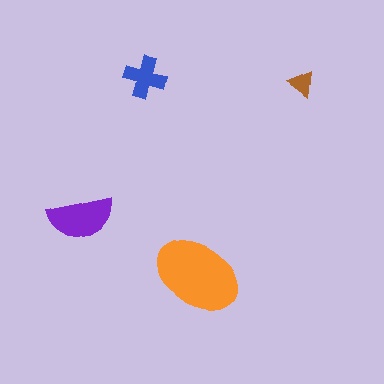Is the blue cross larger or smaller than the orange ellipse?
Smaller.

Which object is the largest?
The orange ellipse.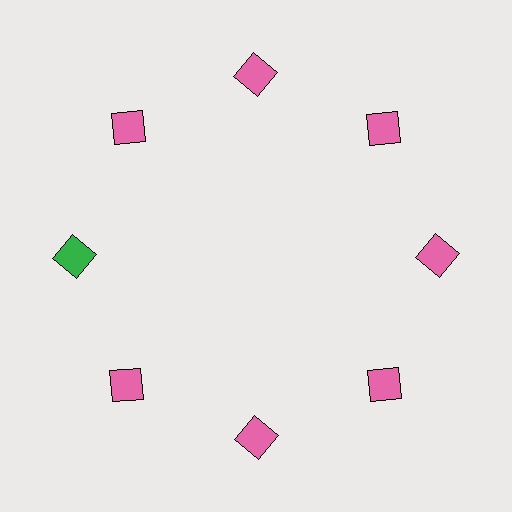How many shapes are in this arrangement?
There are 8 shapes arranged in a ring pattern.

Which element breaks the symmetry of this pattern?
The green square at roughly the 9 o'clock position breaks the symmetry. All other shapes are pink squares.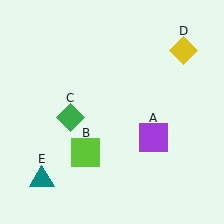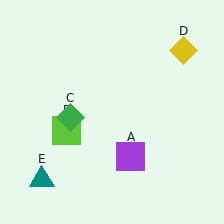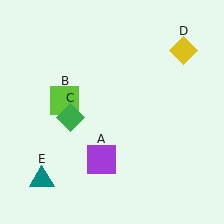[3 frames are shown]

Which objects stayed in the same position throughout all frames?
Green diamond (object C) and yellow diamond (object D) and teal triangle (object E) remained stationary.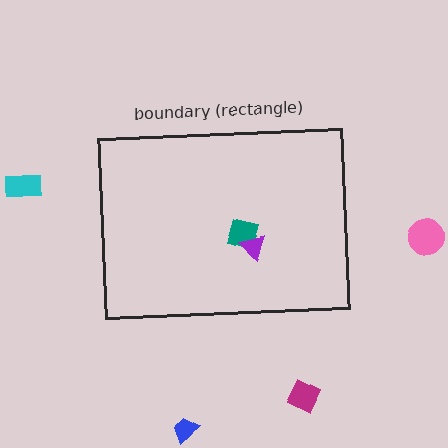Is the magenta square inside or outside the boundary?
Outside.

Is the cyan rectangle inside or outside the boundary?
Outside.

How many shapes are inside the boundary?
2 inside, 4 outside.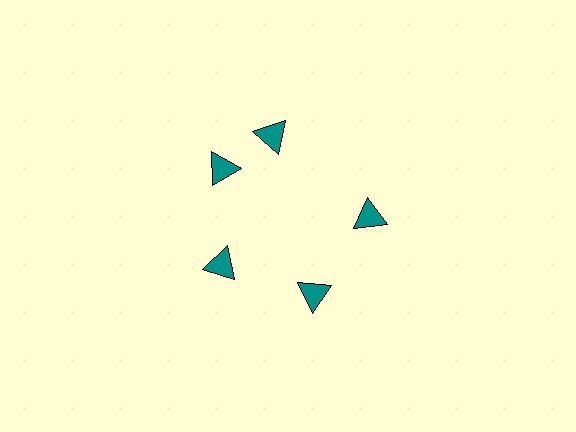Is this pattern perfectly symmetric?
No. The 5 teal triangles are arranged in a ring, but one element near the 1 o'clock position is rotated out of alignment along the ring, breaking the 5-fold rotational symmetry.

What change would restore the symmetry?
The symmetry would be restored by rotating it back into even spacing with its neighbors so that all 5 triangles sit at equal angles and equal distance from the center.